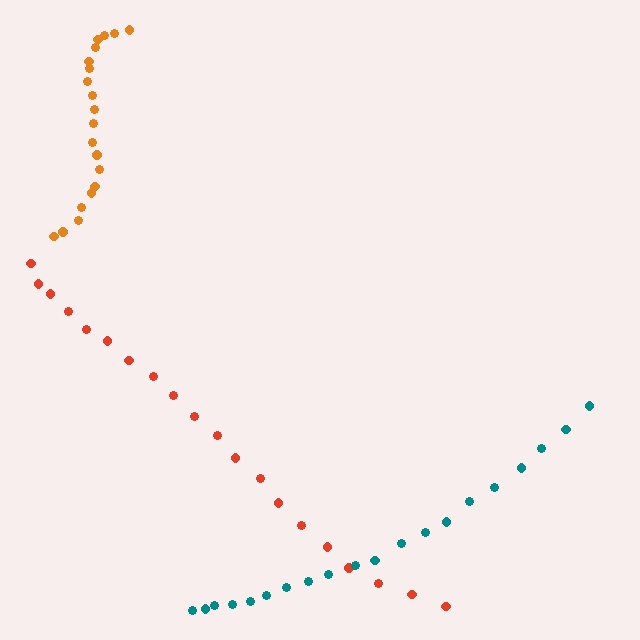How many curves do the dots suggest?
There are 3 distinct paths.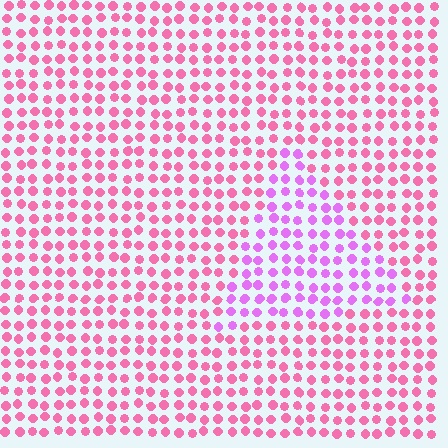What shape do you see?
I see a triangle.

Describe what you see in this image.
The image is filled with small pink elements in a uniform arrangement. A triangle-shaped region is visible where the elements are tinted to a slightly different hue, forming a subtle color boundary.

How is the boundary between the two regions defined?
The boundary is defined purely by a slight shift in hue (about 39 degrees). Spacing, size, and orientation are identical on both sides.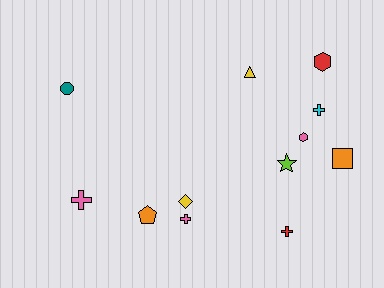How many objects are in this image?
There are 12 objects.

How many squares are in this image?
There is 1 square.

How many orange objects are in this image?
There are 2 orange objects.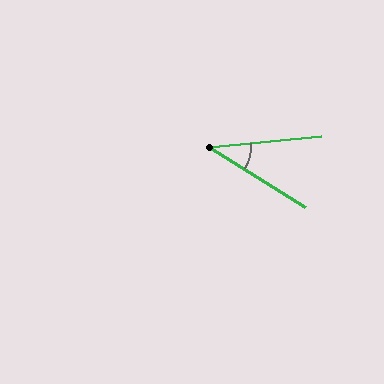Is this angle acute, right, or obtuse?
It is acute.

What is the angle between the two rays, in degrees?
Approximately 38 degrees.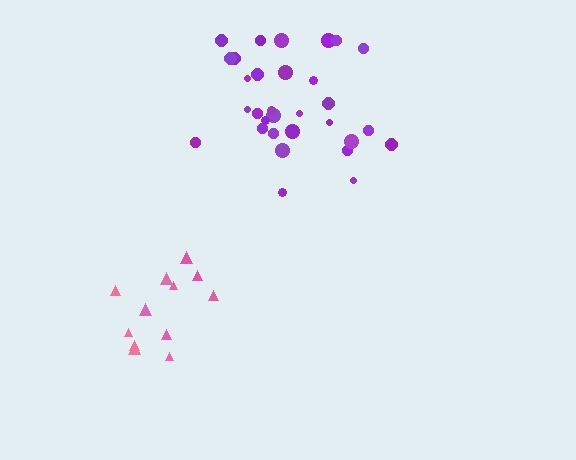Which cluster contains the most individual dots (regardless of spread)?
Purple (32).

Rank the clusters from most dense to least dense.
pink, purple.